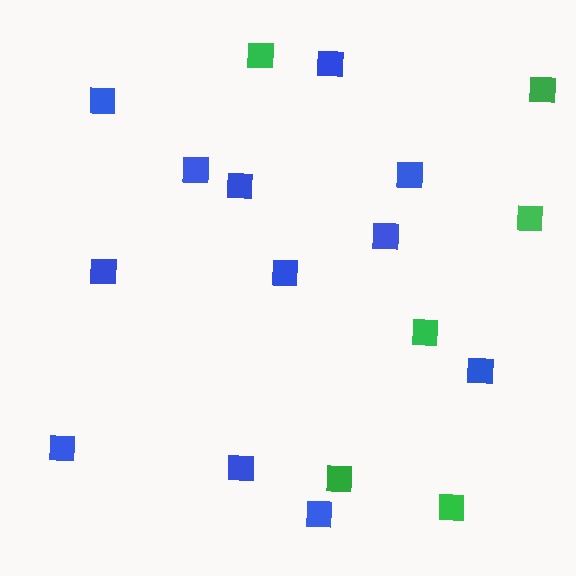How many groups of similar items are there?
There are 2 groups: one group of blue squares (12) and one group of green squares (6).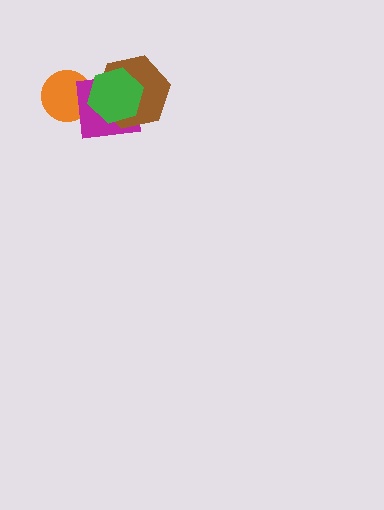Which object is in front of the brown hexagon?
The green hexagon is in front of the brown hexagon.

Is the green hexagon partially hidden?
No, no other shape covers it.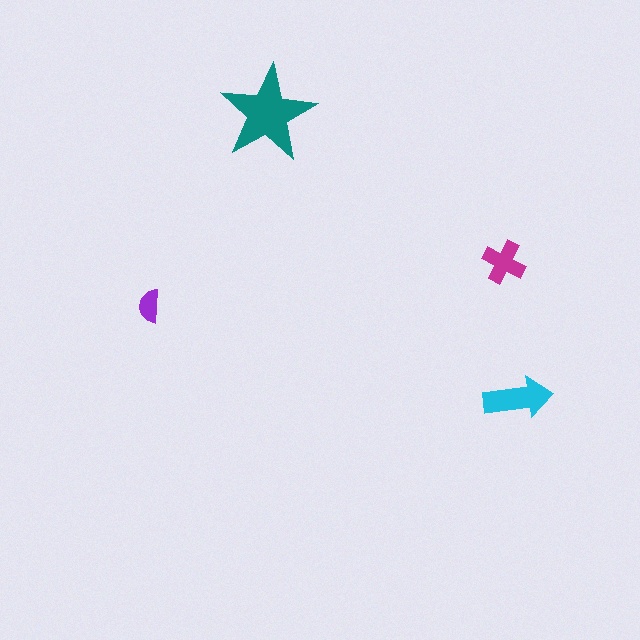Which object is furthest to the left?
The purple semicircle is leftmost.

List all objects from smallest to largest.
The purple semicircle, the magenta cross, the cyan arrow, the teal star.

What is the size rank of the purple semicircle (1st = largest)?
4th.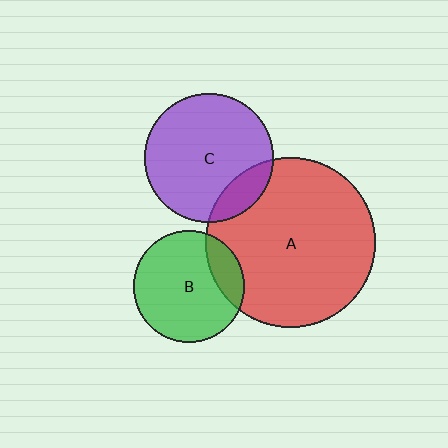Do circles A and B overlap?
Yes.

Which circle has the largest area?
Circle A (red).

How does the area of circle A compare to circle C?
Approximately 1.7 times.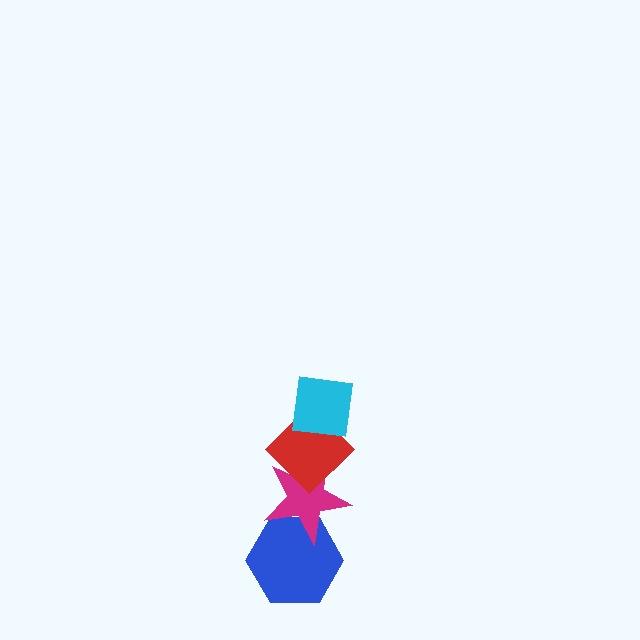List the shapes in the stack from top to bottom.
From top to bottom: the cyan square, the red diamond, the magenta star, the blue hexagon.